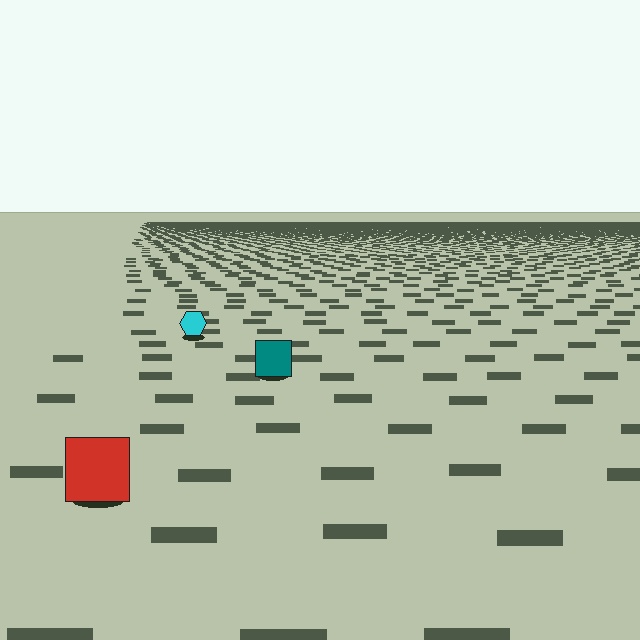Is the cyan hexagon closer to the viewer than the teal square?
No. The teal square is closer — you can tell from the texture gradient: the ground texture is coarser near it.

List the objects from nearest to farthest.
From nearest to farthest: the red square, the teal square, the cyan hexagon.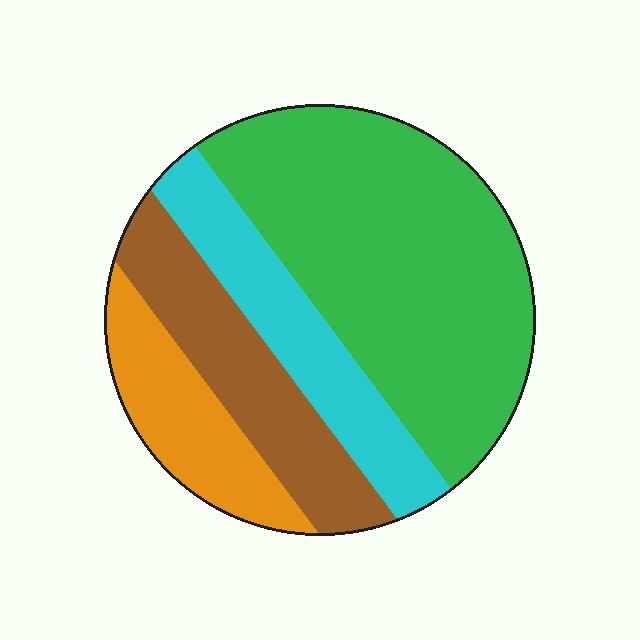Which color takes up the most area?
Green, at roughly 50%.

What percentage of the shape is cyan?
Cyan takes up about one sixth (1/6) of the shape.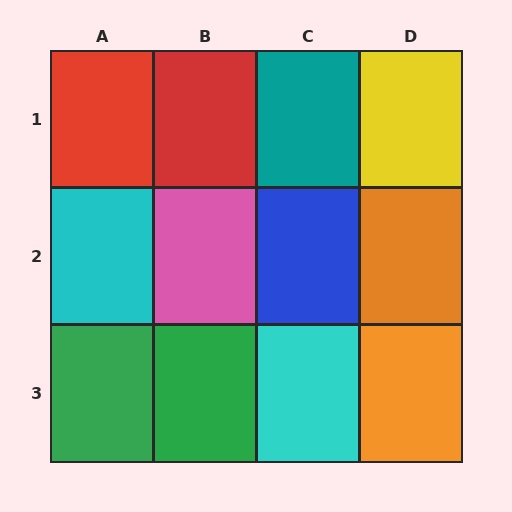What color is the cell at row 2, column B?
Pink.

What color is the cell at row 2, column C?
Blue.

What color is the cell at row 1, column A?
Red.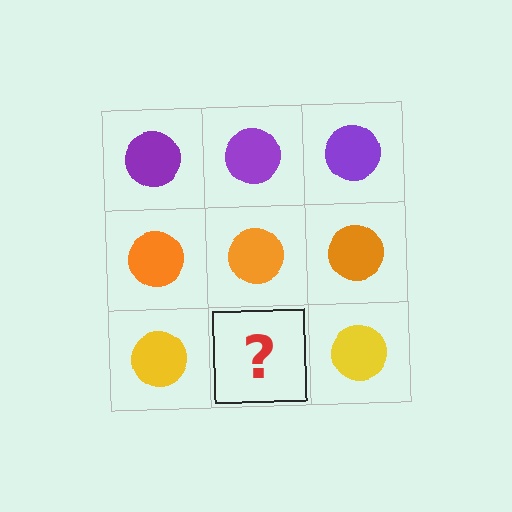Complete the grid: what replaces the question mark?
The question mark should be replaced with a yellow circle.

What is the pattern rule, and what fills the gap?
The rule is that each row has a consistent color. The gap should be filled with a yellow circle.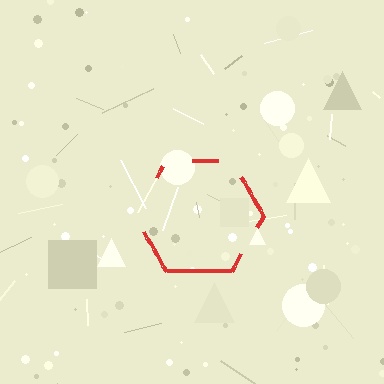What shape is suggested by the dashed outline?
The dashed outline suggests a hexagon.